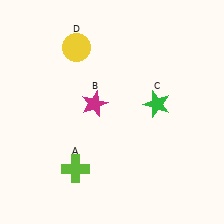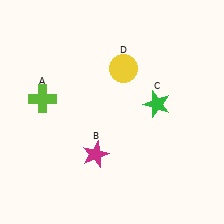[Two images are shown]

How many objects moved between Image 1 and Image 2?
3 objects moved between the two images.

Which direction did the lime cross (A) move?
The lime cross (A) moved up.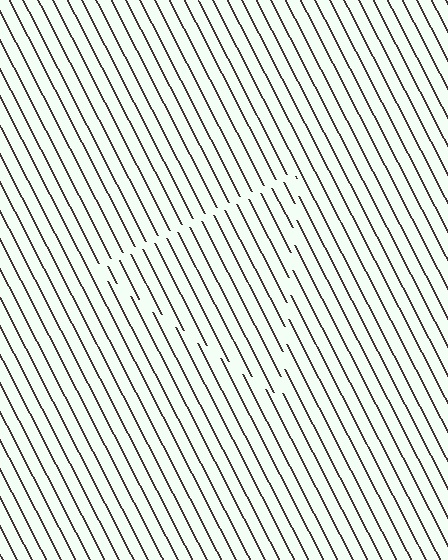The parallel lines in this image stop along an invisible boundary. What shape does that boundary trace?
An illusory triangle. The interior of the shape contains the same grating, shifted by half a period — the contour is defined by the phase discontinuity where line-ends from the inner and outer gratings abut.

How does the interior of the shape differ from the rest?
The interior of the shape contains the same grating, shifted by half a period — the contour is defined by the phase discontinuity where line-ends from the inner and outer gratings abut.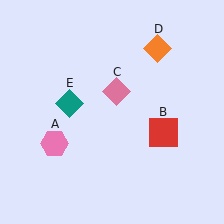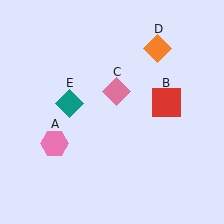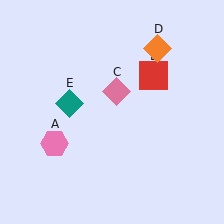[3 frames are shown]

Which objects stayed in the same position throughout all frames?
Pink hexagon (object A) and pink diamond (object C) and orange diamond (object D) and teal diamond (object E) remained stationary.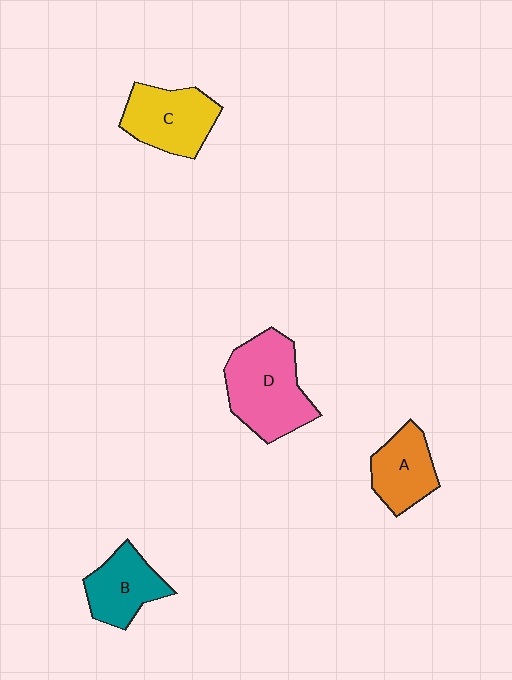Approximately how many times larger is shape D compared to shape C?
Approximately 1.3 times.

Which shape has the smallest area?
Shape A (orange).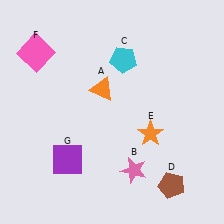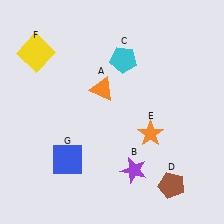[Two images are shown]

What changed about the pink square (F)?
In Image 1, F is pink. In Image 2, it changed to yellow.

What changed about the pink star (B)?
In Image 1, B is pink. In Image 2, it changed to purple.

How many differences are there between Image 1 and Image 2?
There are 3 differences between the two images.